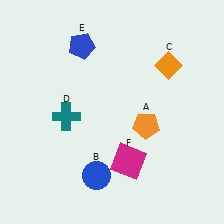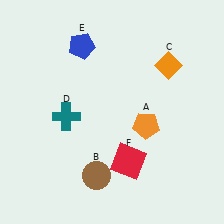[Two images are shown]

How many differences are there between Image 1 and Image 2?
There are 2 differences between the two images.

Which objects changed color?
B changed from blue to brown. F changed from magenta to red.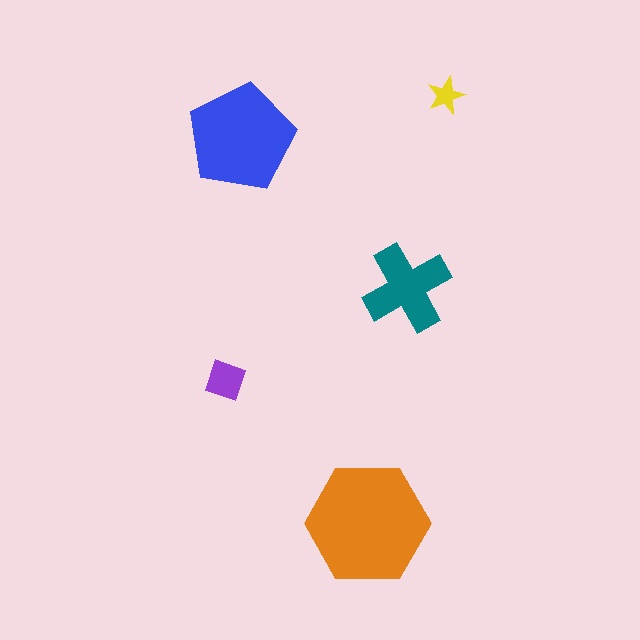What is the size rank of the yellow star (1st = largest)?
5th.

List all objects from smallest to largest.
The yellow star, the purple square, the teal cross, the blue pentagon, the orange hexagon.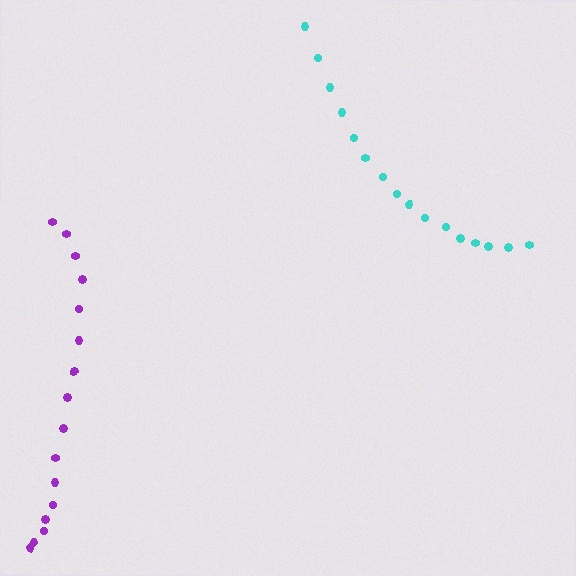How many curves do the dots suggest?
There are 2 distinct paths.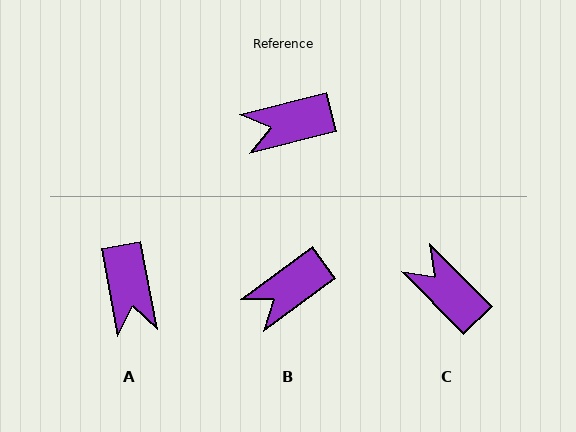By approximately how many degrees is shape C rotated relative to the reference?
Approximately 60 degrees clockwise.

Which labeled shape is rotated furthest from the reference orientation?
A, about 86 degrees away.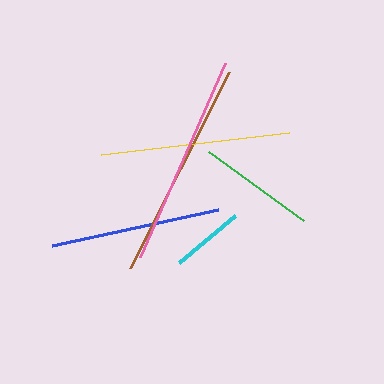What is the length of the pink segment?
The pink segment is approximately 212 pixels long.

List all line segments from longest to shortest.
From longest to shortest: brown, pink, yellow, blue, green, cyan.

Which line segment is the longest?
The brown line is the longest at approximately 220 pixels.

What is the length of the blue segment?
The blue segment is approximately 170 pixels long.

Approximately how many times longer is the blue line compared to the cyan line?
The blue line is approximately 2.3 times the length of the cyan line.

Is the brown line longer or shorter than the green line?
The brown line is longer than the green line.